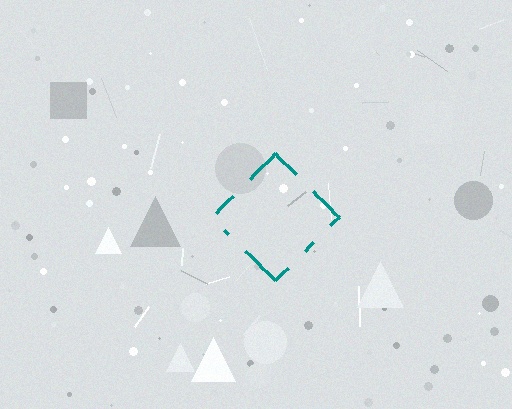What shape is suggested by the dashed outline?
The dashed outline suggests a diamond.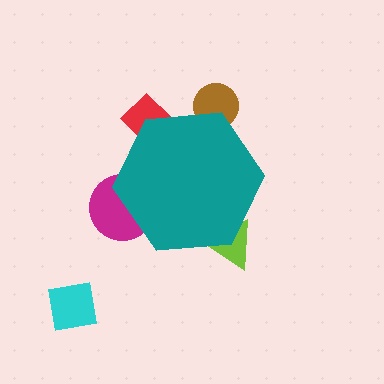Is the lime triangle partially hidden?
Yes, the lime triangle is partially hidden behind the teal hexagon.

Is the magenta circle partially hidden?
Yes, the magenta circle is partially hidden behind the teal hexagon.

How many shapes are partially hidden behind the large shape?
4 shapes are partially hidden.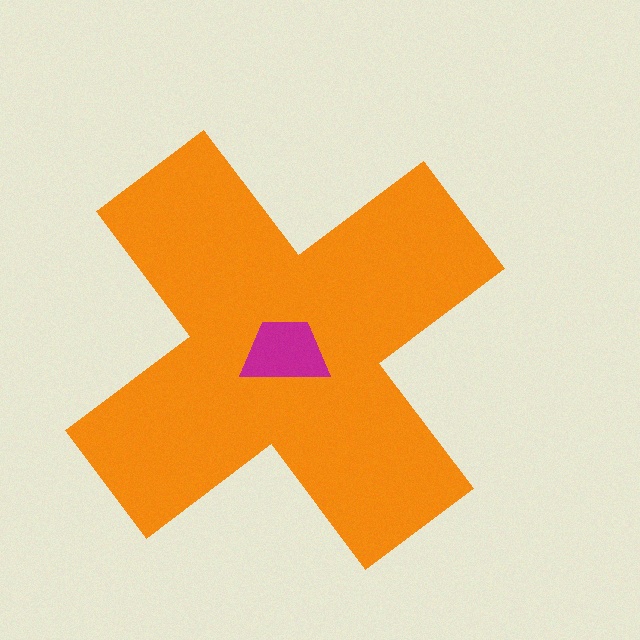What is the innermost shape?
The magenta trapezoid.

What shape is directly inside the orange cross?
The magenta trapezoid.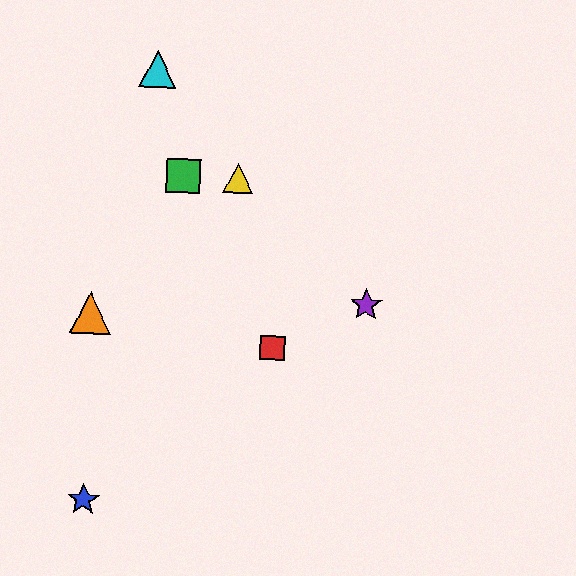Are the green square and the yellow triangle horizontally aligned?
Yes, both are at y≈176.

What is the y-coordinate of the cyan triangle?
The cyan triangle is at y≈69.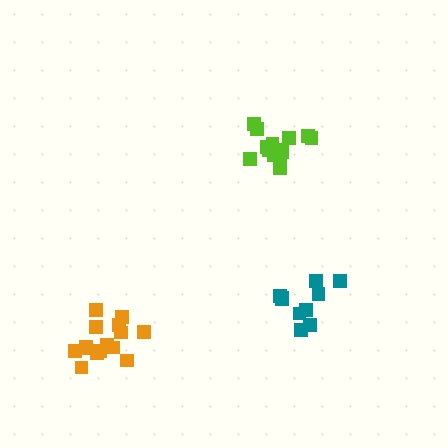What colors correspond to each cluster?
The clusters are colored: orange, teal, lime.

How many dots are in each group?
Group 1: 15 dots, Group 2: 10 dots, Group 3: 14 dots (39 total).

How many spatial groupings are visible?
There are 3 spatial groupings.